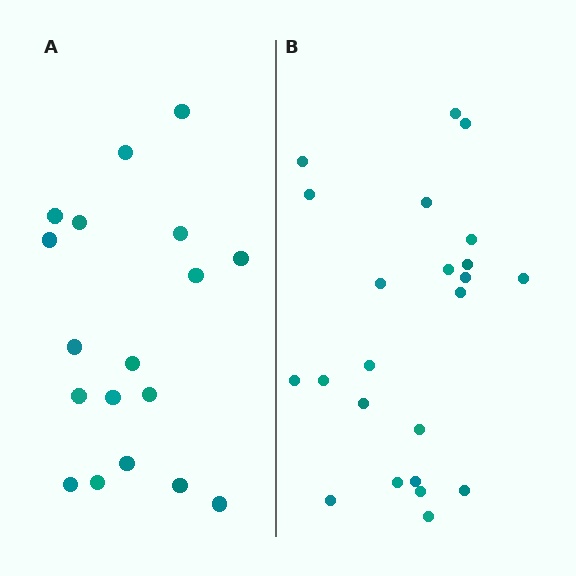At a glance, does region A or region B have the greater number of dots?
Region B (the right region) has more dots.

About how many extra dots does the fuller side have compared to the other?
Region B has about 5 more dots than region A.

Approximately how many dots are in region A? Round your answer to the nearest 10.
About 20 dots. (The exact count is 18, which rounds to 20.)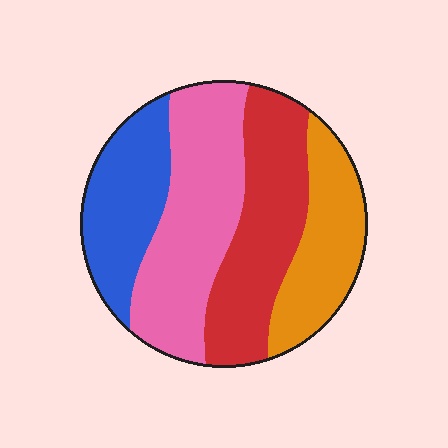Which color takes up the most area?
Pink, at roughly 30%.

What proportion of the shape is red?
Red takes up about one quarter (1/4) of the shape.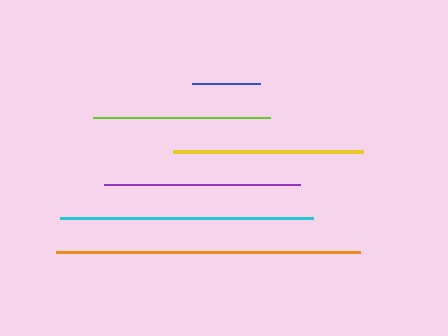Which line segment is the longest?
The orange line is the longest at approximately 304 pixels.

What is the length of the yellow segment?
The yellow segment is approximately 191 pixels long.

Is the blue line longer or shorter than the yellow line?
The yellow line is longer than the blue line.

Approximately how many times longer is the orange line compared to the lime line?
The orange line is approximately 1.7 times the length of the lime line.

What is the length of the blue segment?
The blue segment is approximately 68 pixels long.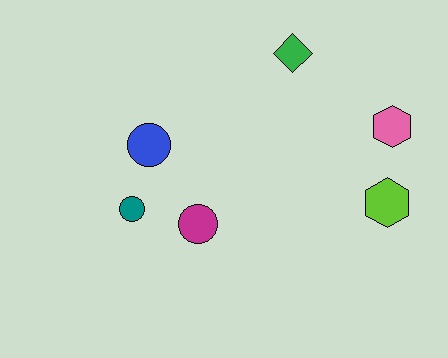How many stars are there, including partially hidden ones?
There are no stars.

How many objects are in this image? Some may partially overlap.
There are 6 objects.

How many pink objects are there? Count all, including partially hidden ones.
There is 1 pink object.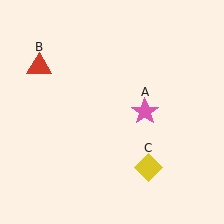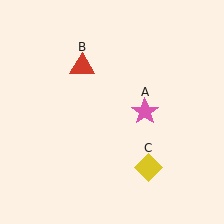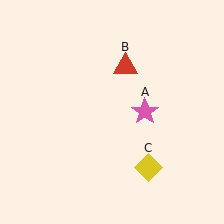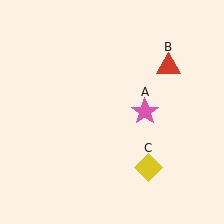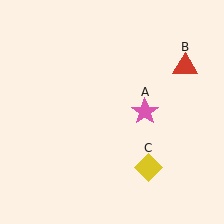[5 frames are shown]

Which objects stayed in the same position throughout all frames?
Pink star (object A) and yellow diamond (object C) remained stationary.